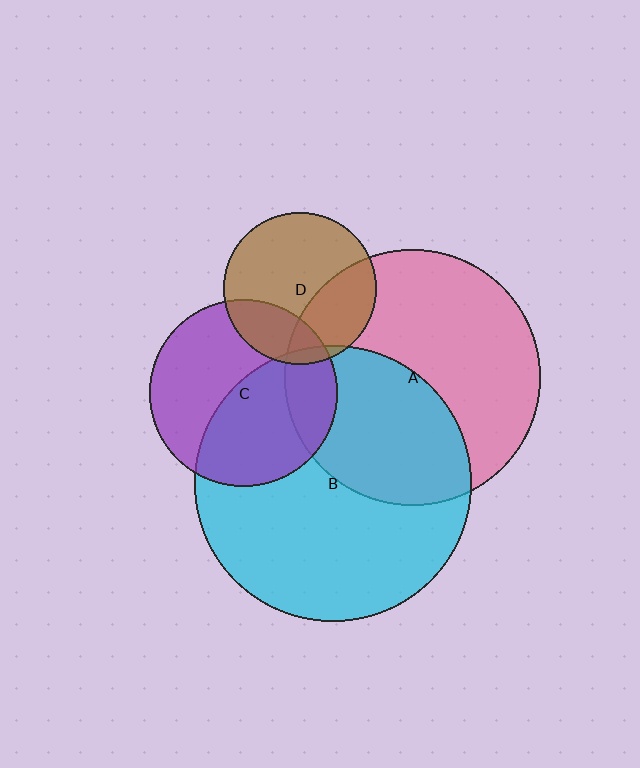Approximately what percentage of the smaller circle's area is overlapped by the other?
Approximately 40%.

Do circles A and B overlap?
Yes.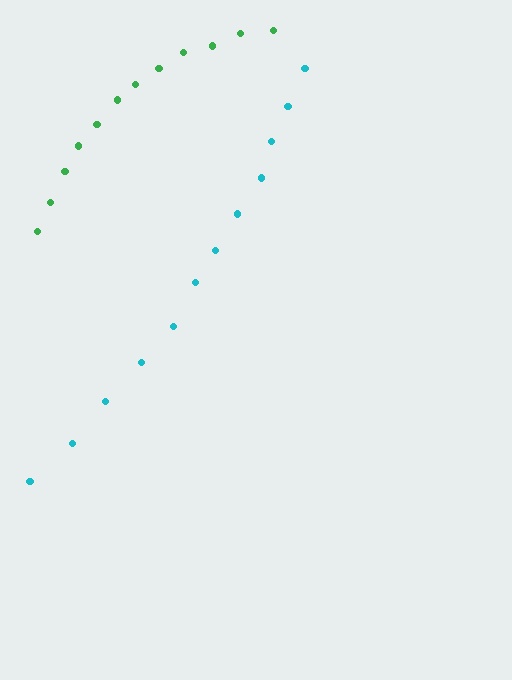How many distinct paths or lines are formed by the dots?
There are 2 distinct paths.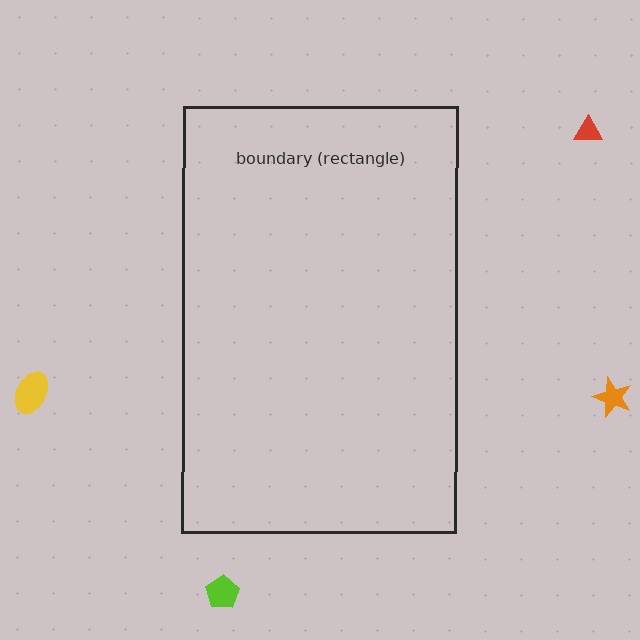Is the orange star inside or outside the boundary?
Outside.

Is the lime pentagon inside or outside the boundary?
Outside.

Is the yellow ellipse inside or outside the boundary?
Outside.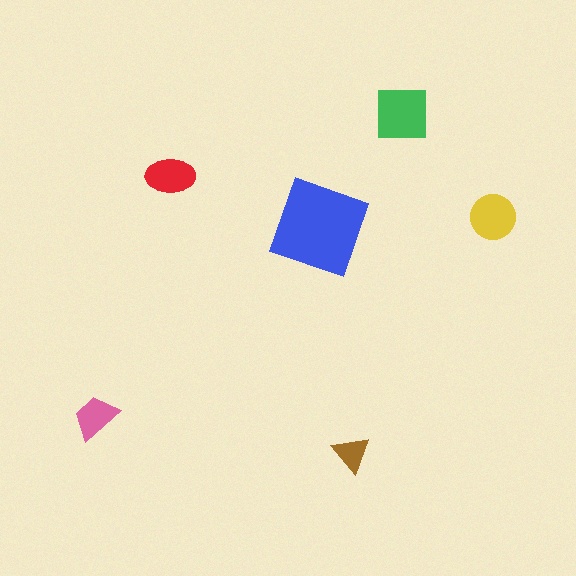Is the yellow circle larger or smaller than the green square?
Smaller.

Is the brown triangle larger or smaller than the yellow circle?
Smaller.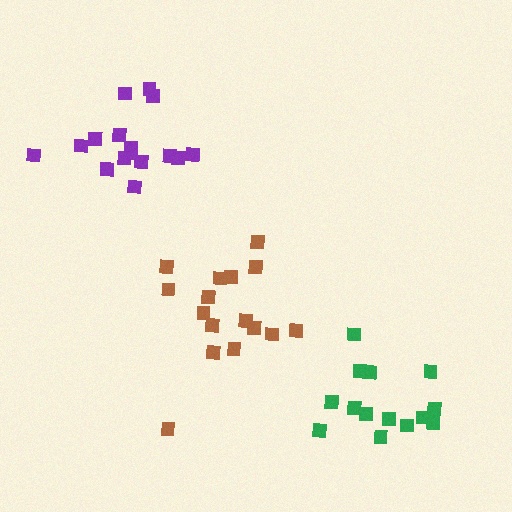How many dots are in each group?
Group 1: 16 dots, Group 2: 16 dots, Group 3: 14 dots (46 total).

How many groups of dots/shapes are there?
There are 3 groups.